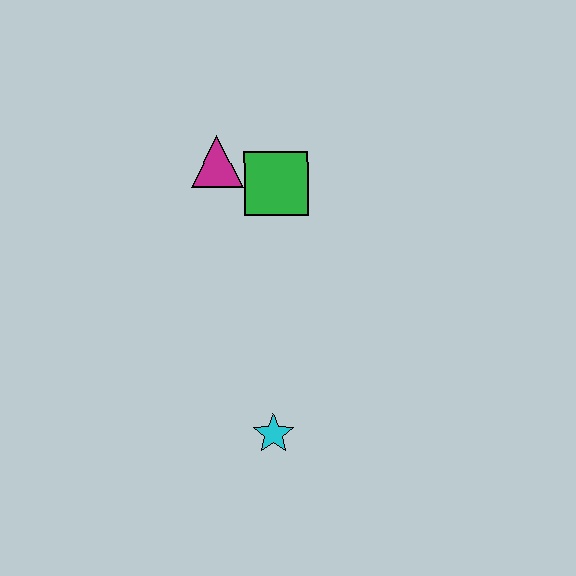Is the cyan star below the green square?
Yes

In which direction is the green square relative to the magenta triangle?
The green square is to the right of the magenta triangle.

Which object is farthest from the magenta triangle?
The cyan star is farthest from the magenta triangle.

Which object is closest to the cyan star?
The green square is closest to the cyan star.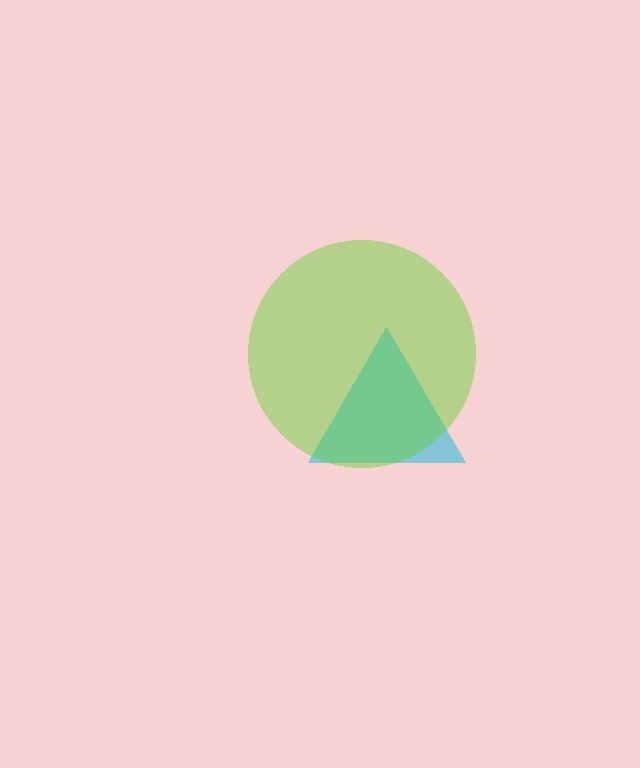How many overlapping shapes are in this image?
There are 2 overlapping shapes in the image.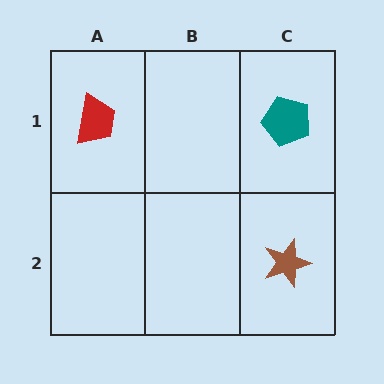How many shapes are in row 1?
2 shapes.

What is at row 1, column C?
A teal pentagon.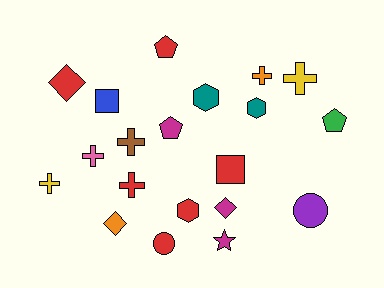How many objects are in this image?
There are 20 objects.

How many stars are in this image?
There is 1 star.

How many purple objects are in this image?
There is 1 purple object.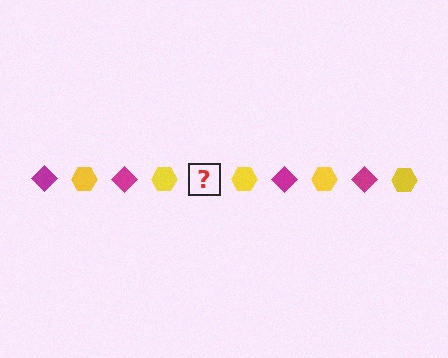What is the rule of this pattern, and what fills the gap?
The rule is that the pattern alternates between magenta diamond and yellow hexagon. The gap should be filled with a magenta diamond.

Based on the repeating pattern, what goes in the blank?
The blank should be a magenta diamond.